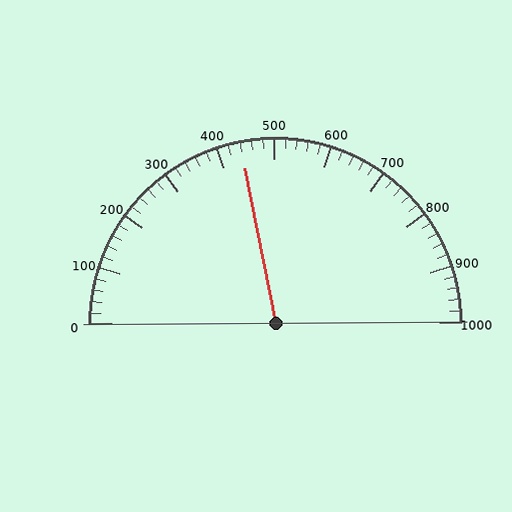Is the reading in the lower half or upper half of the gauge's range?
The reading is in the lower half of the range (0 to 1000).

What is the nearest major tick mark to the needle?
The nearest major tick mark is 400.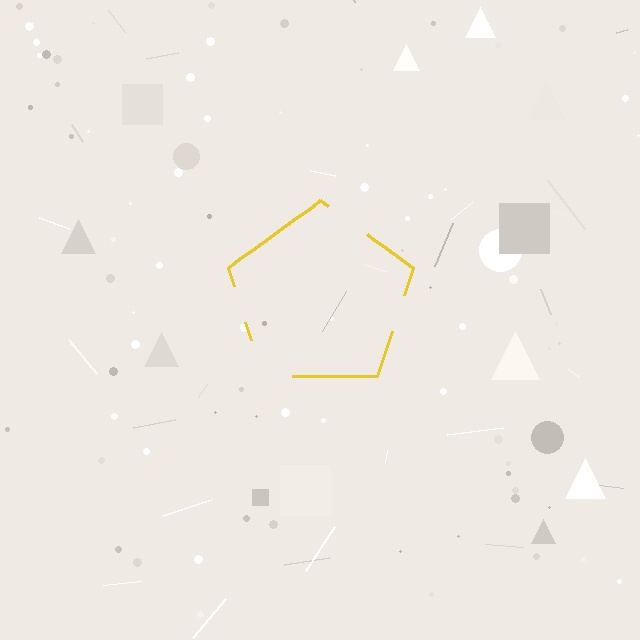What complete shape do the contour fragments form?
The contour fragments form a pentagon.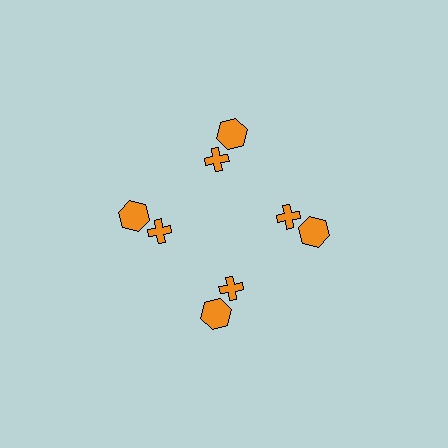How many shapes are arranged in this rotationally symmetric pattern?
There are 8 shapes, arranged in 4 groups of 2.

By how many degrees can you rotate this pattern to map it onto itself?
The pattern maps onto itself every 90 degrees of rotation.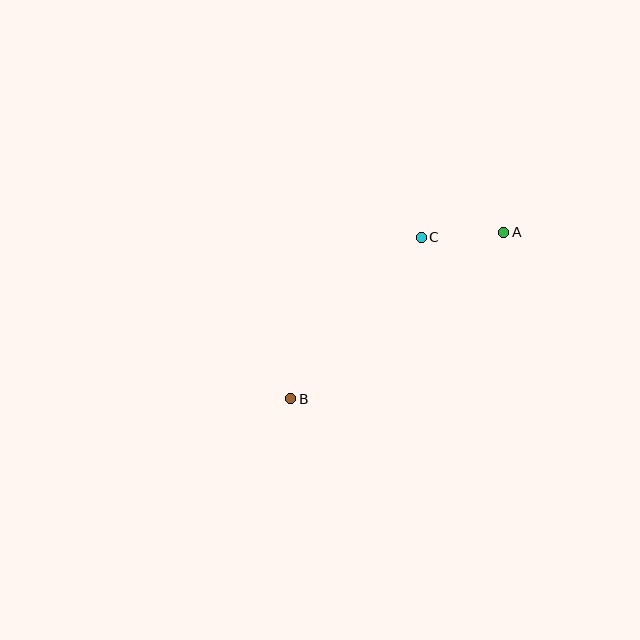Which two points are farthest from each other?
Points A and B are farthest from each other.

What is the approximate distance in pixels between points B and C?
The distance between B and C is approximately 208 pixels.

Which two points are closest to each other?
Points A and C are closest to each other.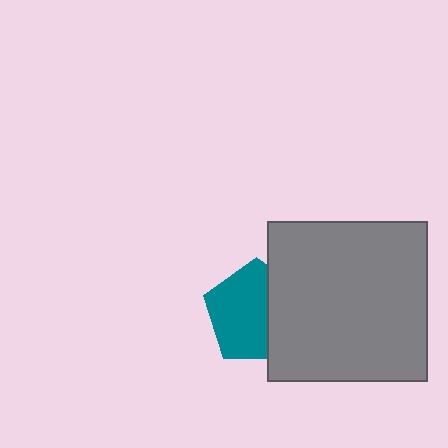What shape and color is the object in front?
The object in front is a gray square.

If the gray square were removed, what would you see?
You would see the complete teal pentagon.